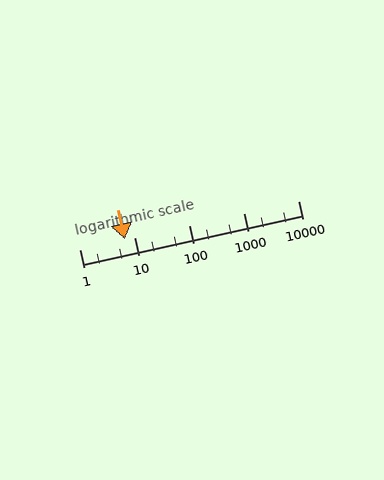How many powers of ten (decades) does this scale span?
The scale spans 4 decades, from 1 to 10000.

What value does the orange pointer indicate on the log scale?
The pointer indicates approximately 6.9.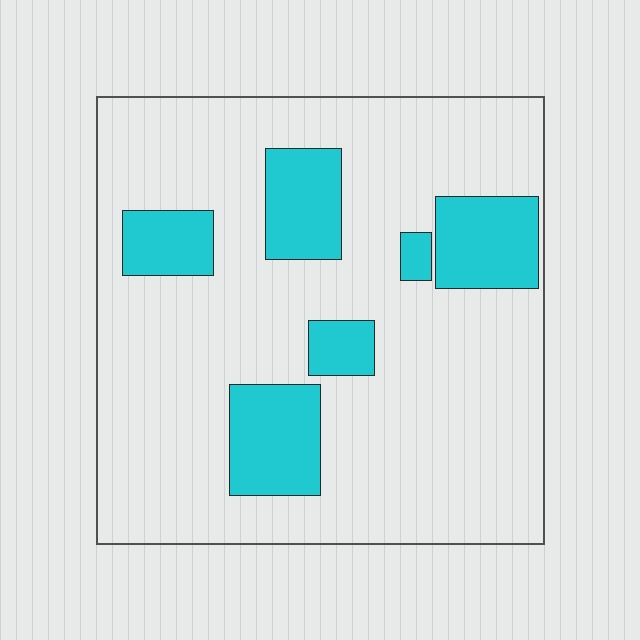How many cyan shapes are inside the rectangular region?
6.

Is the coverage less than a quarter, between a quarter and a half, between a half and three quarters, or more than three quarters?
Less than a quarter.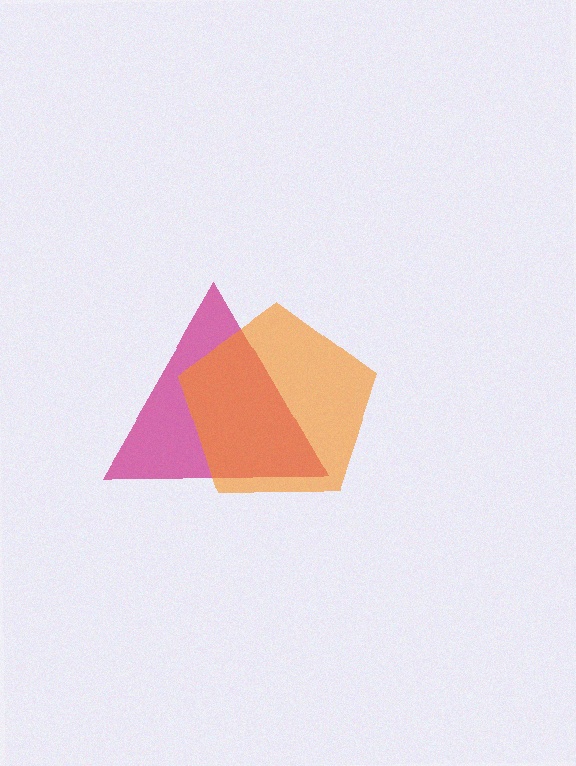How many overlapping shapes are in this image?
There are 2 overlapping shapes in the image.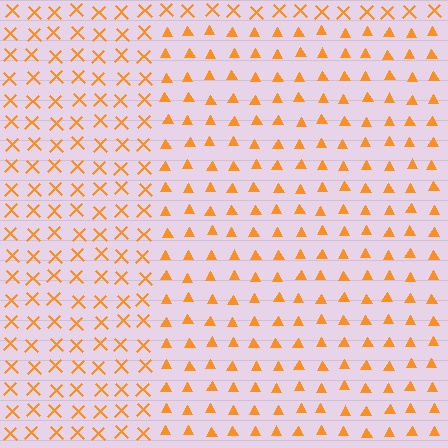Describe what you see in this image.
The image is filled with small orange elements arranged in a uniform grid. A rectangle-shaped region contains triangles, while the surrounding area contains X marks. The boundary is defined purely by the change in element shape.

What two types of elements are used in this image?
The image uses triangles inside the rectangle region and X marks outside it.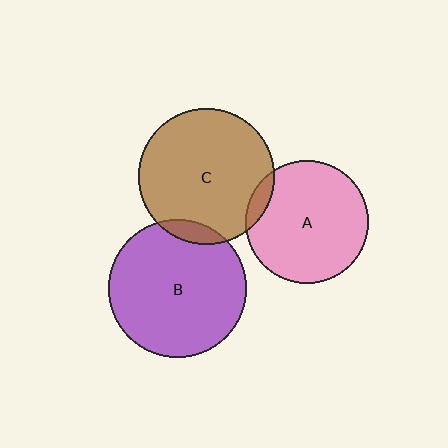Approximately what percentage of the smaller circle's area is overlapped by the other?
Approximately 5%.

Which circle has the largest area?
Circle B (purple).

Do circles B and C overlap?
Yes.